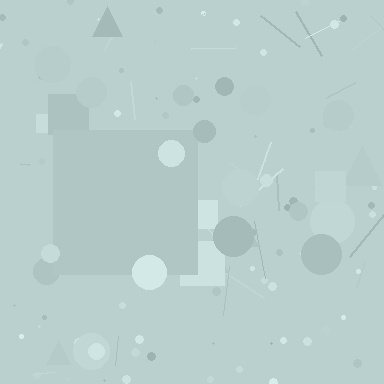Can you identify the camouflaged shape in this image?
The camouflaged shape is a square.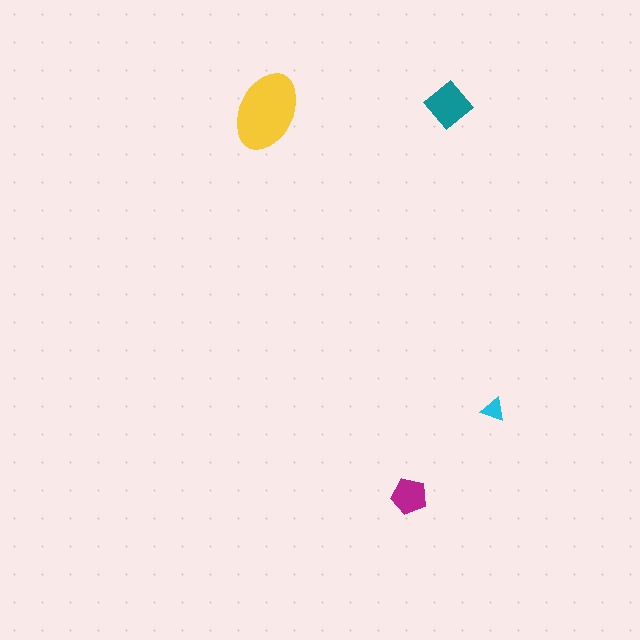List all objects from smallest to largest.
The cyan triangle, the magenta pentagon, the teal diamond, the yellow ellipse.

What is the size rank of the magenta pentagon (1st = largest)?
3rd.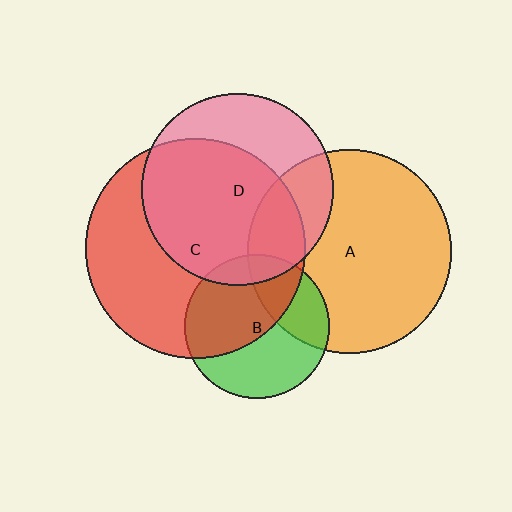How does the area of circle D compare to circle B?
Approximately 1.8 times.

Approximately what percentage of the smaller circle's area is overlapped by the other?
Approximately 50%.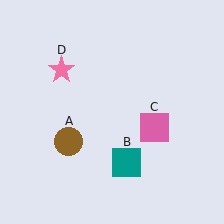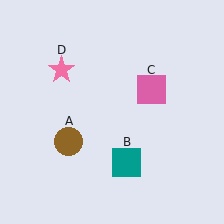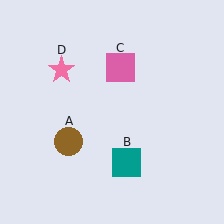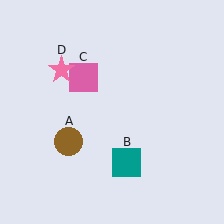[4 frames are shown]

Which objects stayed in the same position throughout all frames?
Brown circle (object A) and teal square (object B) and pink star (object D) remained stationary.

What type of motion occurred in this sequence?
The pink square (object C) rotated counterclockwise around the center of the scene.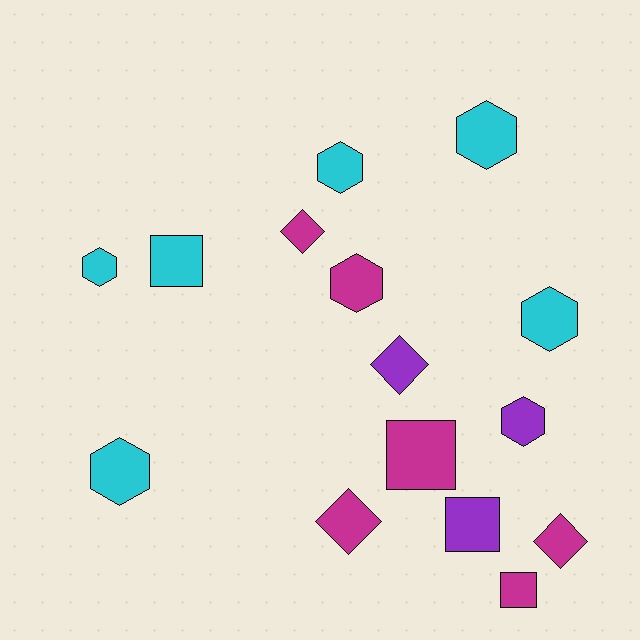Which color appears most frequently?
Cyan, with 6 objects.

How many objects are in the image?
There are 15 objects.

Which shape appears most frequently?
Hexagon, with 7 objects.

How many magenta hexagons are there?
There is 1 magenta hexagon.